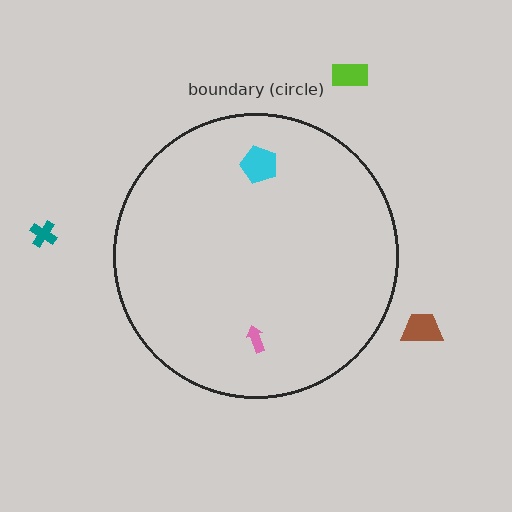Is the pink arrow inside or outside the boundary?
Inside.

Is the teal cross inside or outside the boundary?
Outside.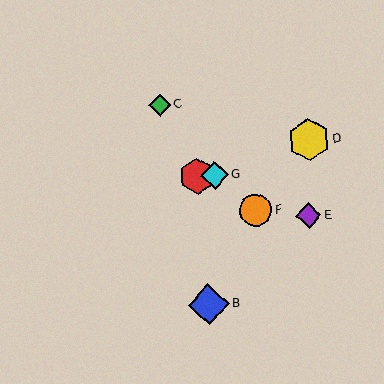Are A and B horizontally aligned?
No, A is at y≈176 and B is at y≈304.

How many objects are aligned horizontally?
2 objects (A, G) are aligned horizontally.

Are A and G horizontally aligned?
Yes, both are at y≈176.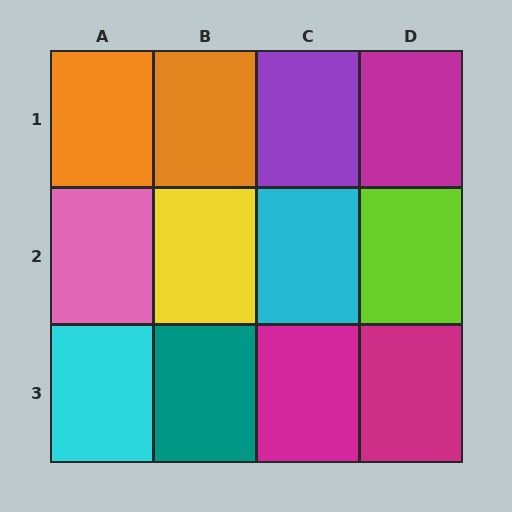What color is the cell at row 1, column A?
Orange.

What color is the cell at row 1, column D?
Magenta.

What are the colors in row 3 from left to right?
Cyan, teal, magenta, magenta.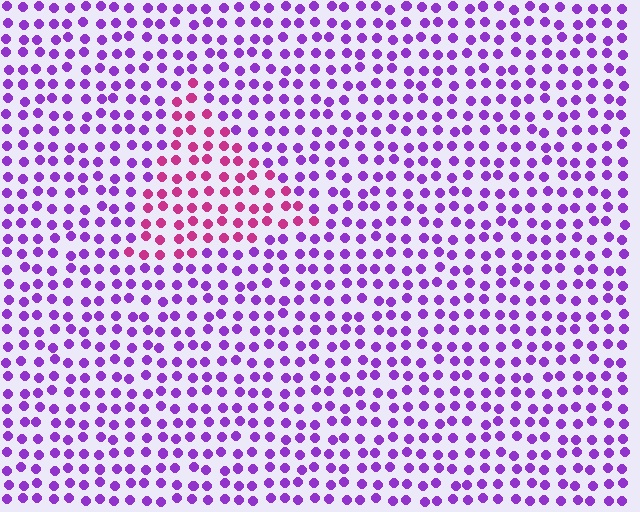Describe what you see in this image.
The image is filled with small purple elements in a uniform arrangement. A triangle-shaped region is visible where the elements are tinted to a slightly different hue, forming a subtle color boundary.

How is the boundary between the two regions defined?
The boundary is defined purely by a slight shift in hue (about 47 degrees). Spacing, size, and orientation are identical on both sides.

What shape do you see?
I see a triangle.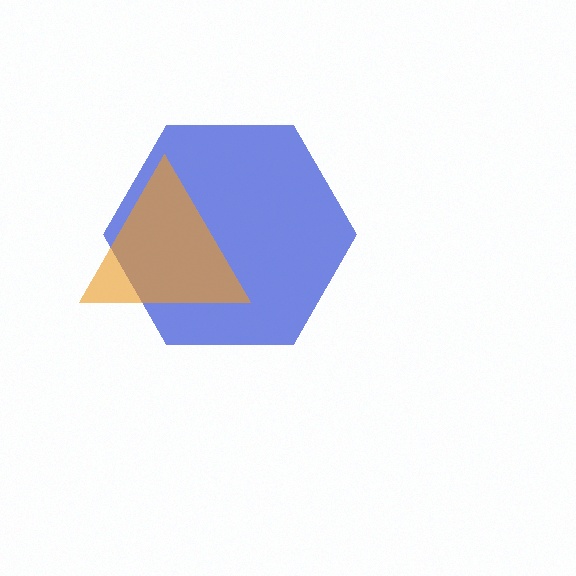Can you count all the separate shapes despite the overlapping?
Yes, there are 2 separate shapes.